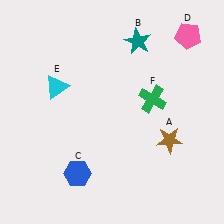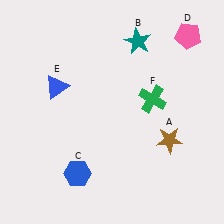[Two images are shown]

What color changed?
The triangle (E) changed from cyan in Image 1 to blue in Image 2.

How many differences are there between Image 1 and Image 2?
There is 1 difference between the two images.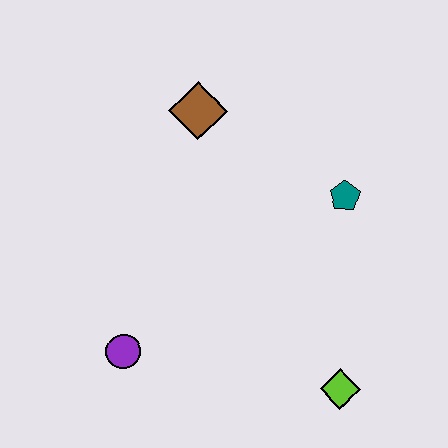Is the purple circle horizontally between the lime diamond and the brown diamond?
No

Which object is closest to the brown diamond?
The teal pentagon is closest to the brown diamond.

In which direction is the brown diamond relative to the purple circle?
The brown diamond is above the purple circle.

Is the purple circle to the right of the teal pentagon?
No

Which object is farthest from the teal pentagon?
The purple circle is farthest from the teal pentagon.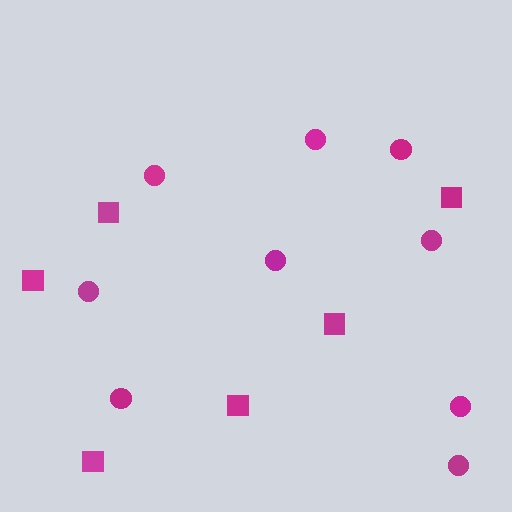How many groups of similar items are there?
There are 2 groups: one group of circles (9) and one group of squares (6).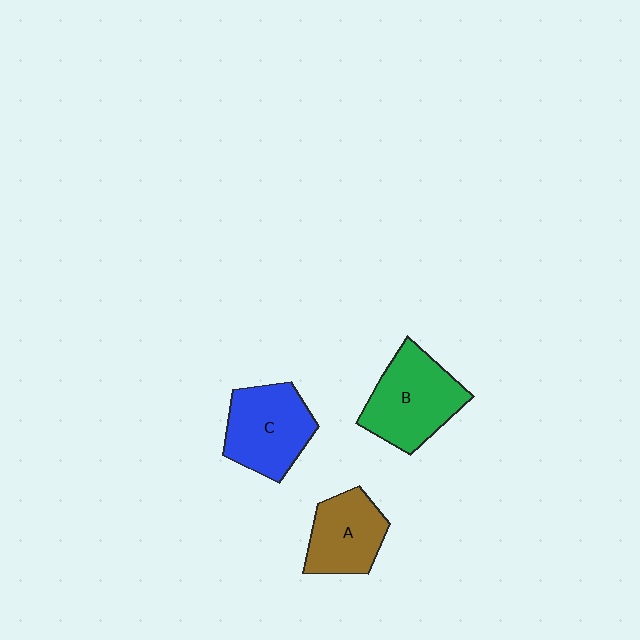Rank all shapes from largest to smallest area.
From largest to smallest: B (green), C (blue), A (brown).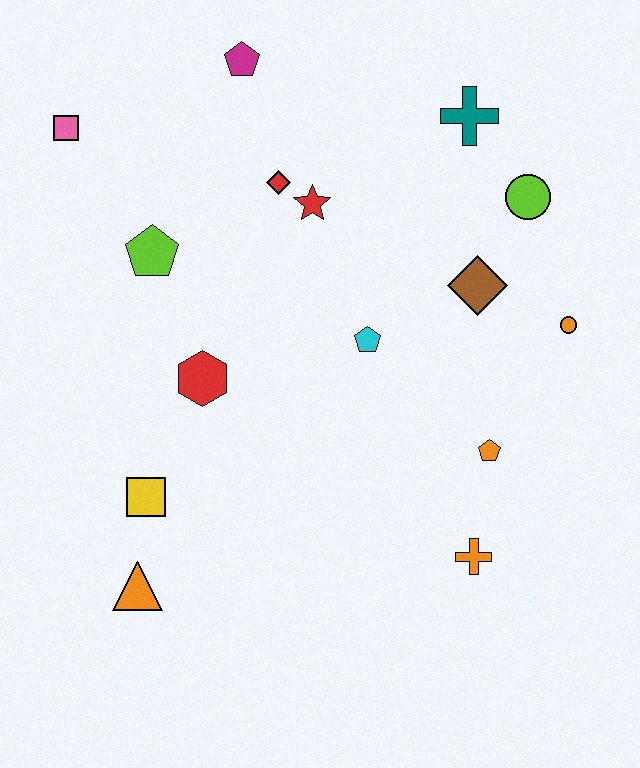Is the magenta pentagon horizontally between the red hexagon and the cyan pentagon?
Yes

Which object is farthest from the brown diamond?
The orange triangle is farthest from the brown diamond.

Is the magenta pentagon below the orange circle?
No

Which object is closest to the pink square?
The lime pentagon is closest to the pink square.